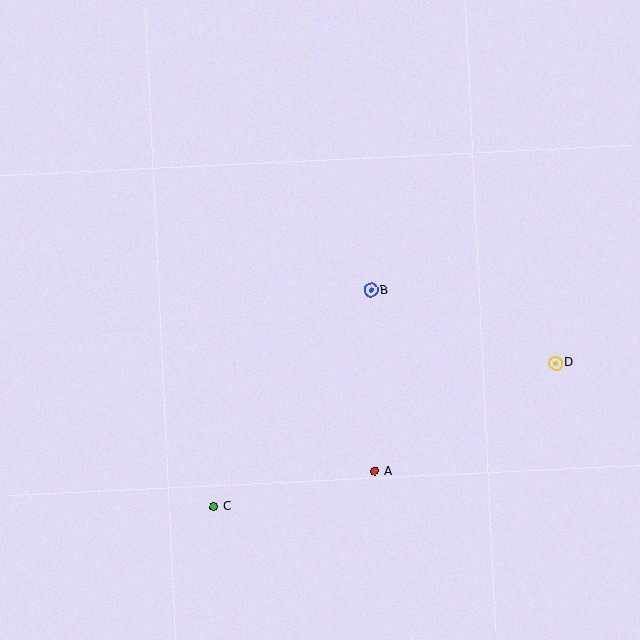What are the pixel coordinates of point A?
Point A is at (375, 471).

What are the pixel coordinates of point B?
Point B is at (371, 290).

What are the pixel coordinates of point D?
Point D is at (556, 363).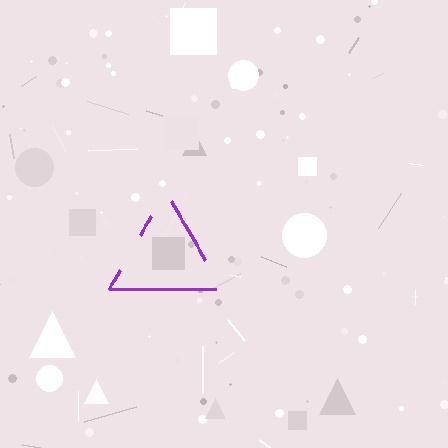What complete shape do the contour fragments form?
The contour fragments form a triangle.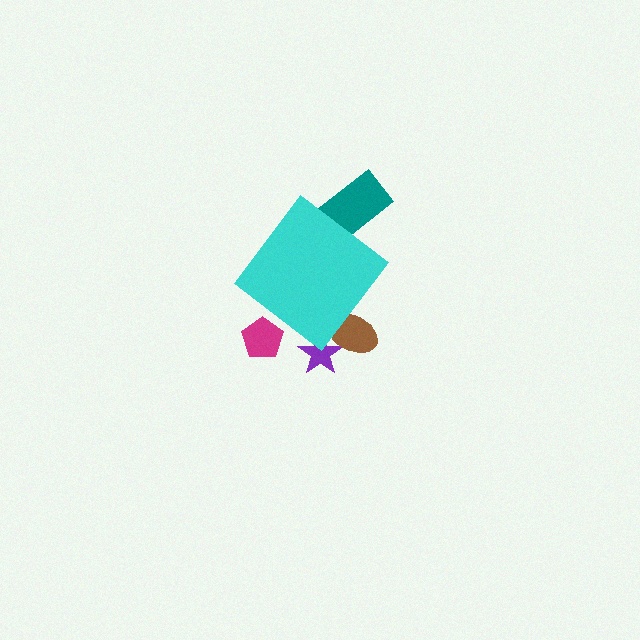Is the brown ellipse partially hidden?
Yes, the brown ellipse is partially hidden behind the cyan diamond.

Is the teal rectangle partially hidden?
Yes, the teal rectangle is partially hidden behind the cyan diamond.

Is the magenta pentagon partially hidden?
Yes, the magenta pentagon is partially hidden behind the cyan diamond.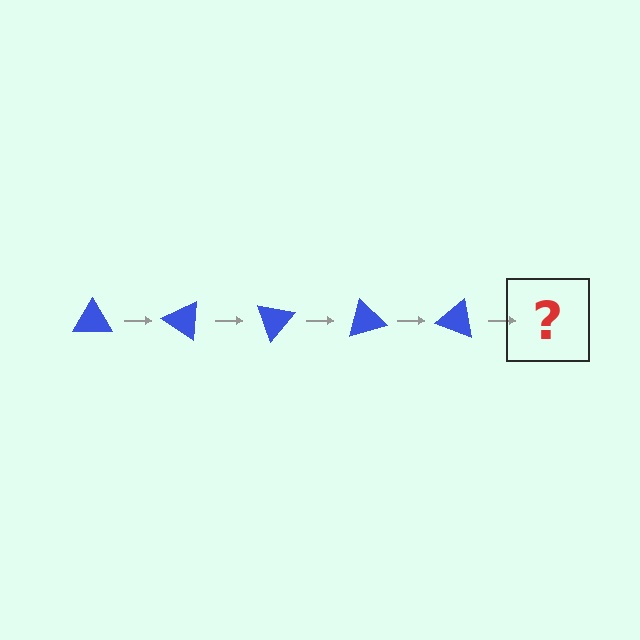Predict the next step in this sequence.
The next step is a blue triangle rotated 175 degrees.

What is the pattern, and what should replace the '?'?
The pattern is that the triangle rotates 35 degrees each step. The '?' should be a blue triangle rotated 175 degrees.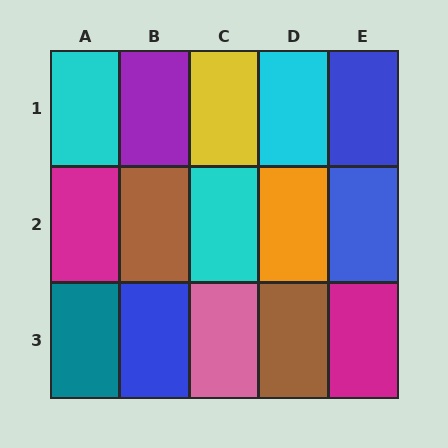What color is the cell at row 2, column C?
Cyan.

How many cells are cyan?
3 cells are cyan.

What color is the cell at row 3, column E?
Magenta.